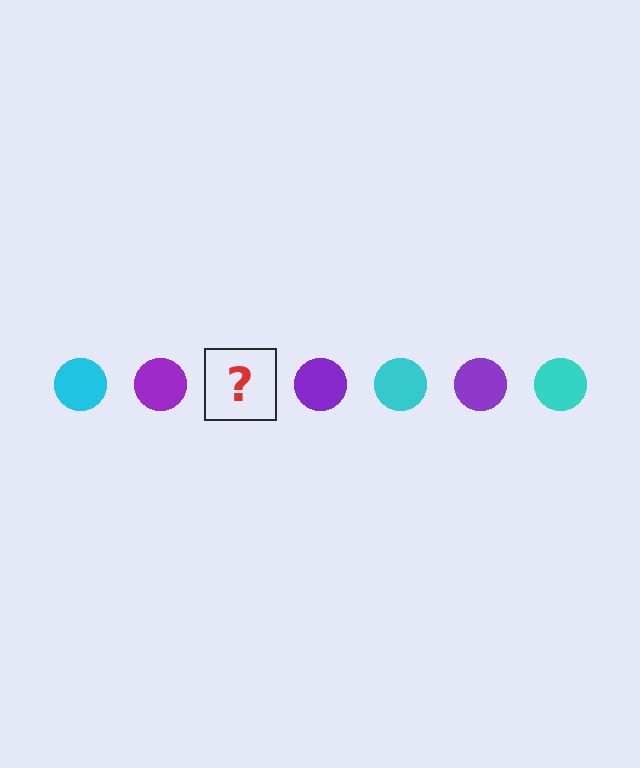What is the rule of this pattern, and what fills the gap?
The rule is that the pattern cycles through cyan, purple circles. The gap should be filled with a cyan circle.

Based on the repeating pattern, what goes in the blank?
The blank should be a cyan circle.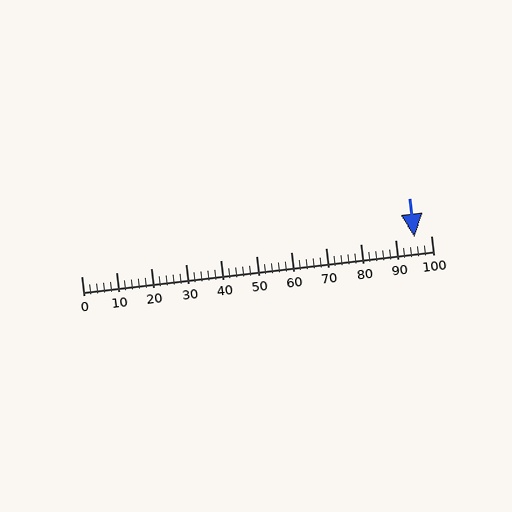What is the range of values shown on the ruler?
The ruler shows values from 0 to 100.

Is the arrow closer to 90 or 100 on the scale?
The arrow is closer to 100.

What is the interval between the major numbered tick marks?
The major tick marks are spaced 10 units apart.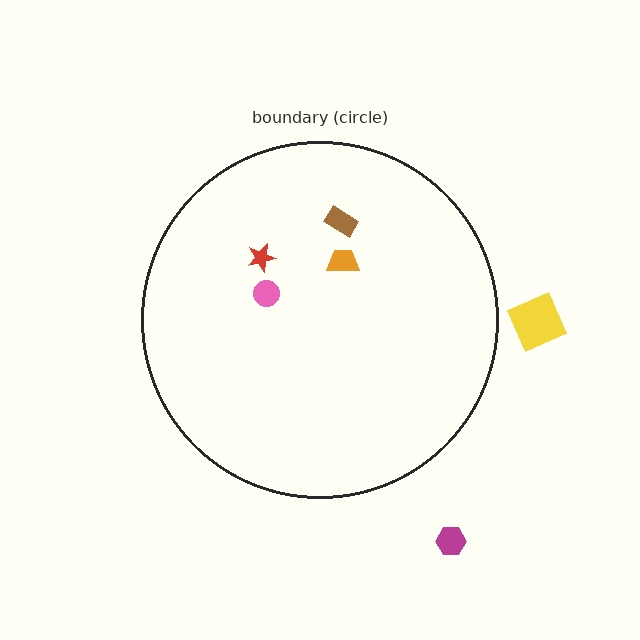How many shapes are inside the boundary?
4 inside, 2 outside.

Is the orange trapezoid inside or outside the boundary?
Inside.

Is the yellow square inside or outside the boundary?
Outside.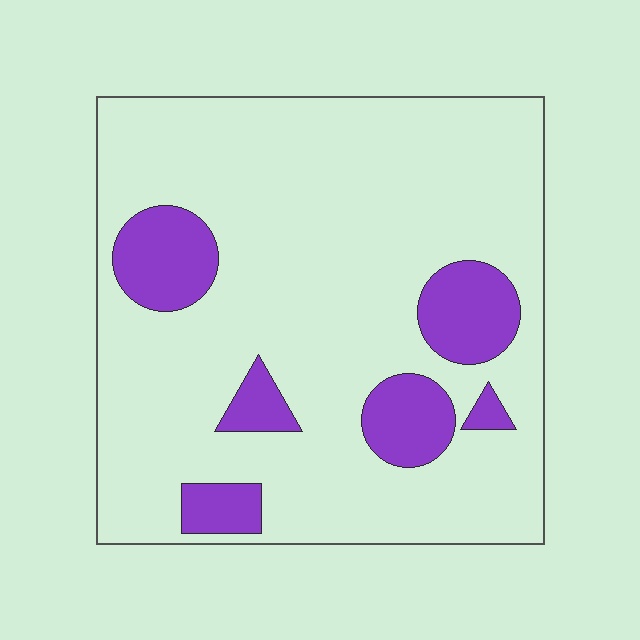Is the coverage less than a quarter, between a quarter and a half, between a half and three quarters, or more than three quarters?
Less than a quarter.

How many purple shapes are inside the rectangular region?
6.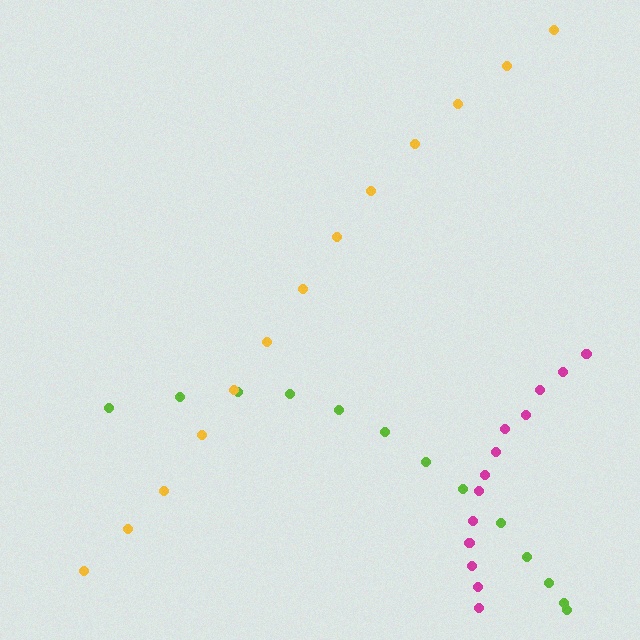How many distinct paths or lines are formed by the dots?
There are 3 distinct paths.